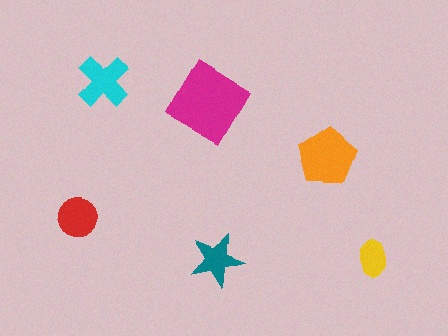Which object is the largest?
The magenta diamond.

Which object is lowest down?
The teal star is bottommost.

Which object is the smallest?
The yellow ellipse.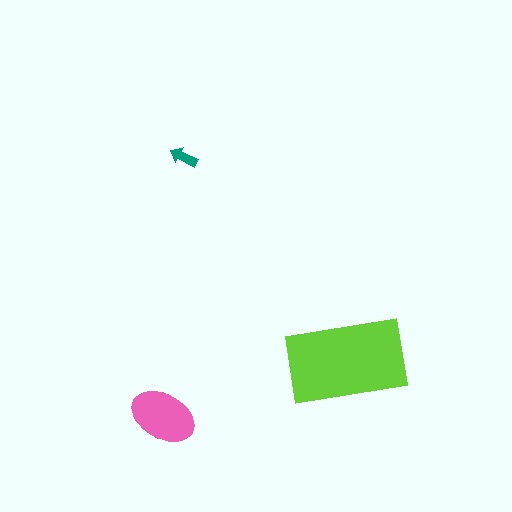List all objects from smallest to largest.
The teal arrow, the pink ellipse, the lime rectangle.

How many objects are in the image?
There are 3 objects in the image.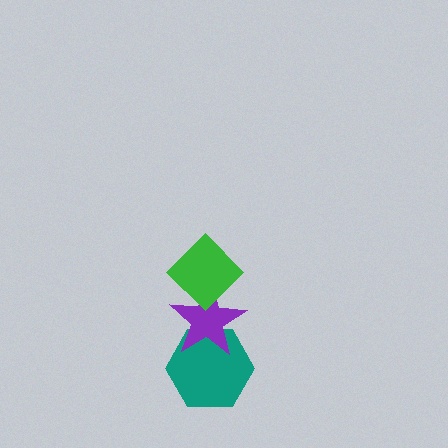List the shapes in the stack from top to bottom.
From top to bottom: the green diamond, the purple star, the teal hexagon.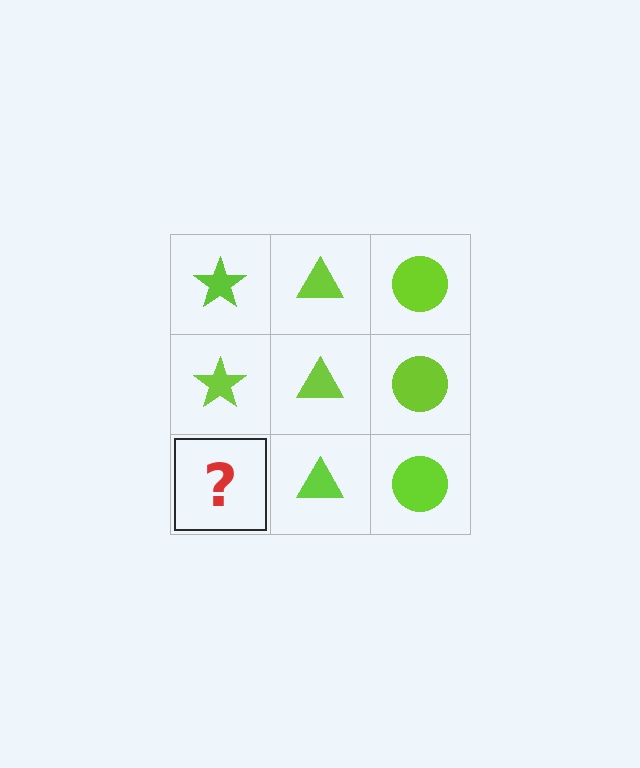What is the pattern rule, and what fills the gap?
The rule is that each column has a consistent shape. The gap should be filled with a lime star.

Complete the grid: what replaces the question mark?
The question mark should be replaced with a lime star.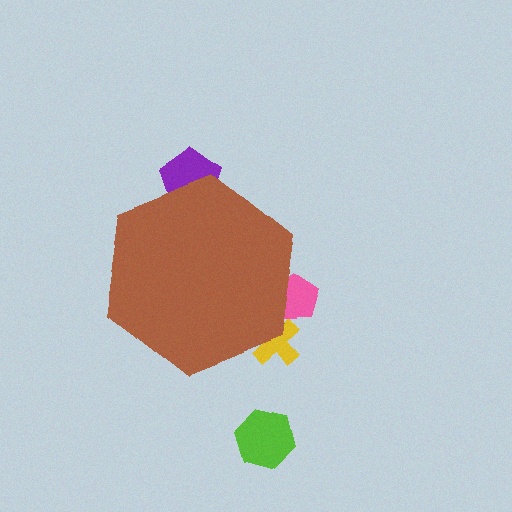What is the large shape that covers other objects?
A brown hexagon.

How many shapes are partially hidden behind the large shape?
3 shapes are partially hidden.